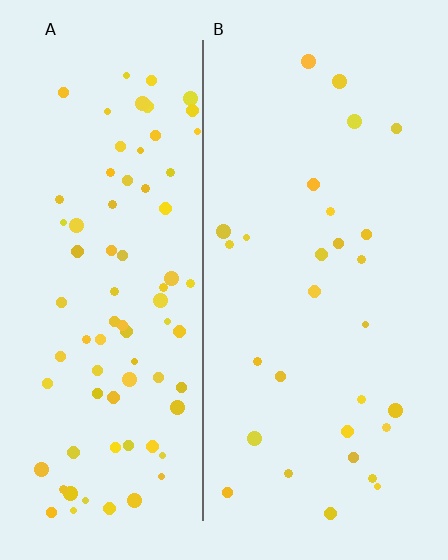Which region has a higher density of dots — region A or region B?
A (the left).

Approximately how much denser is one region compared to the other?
Approximately 2.8× — region A over region B.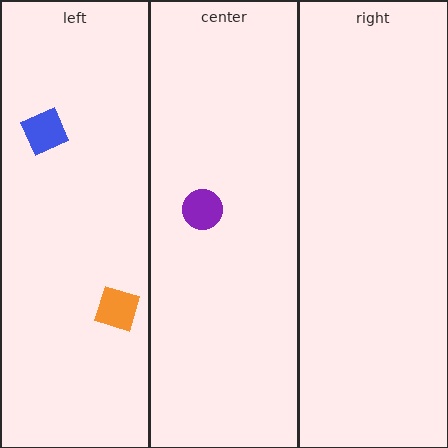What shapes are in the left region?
The orange diamond, the blue square.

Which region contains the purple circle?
The center region.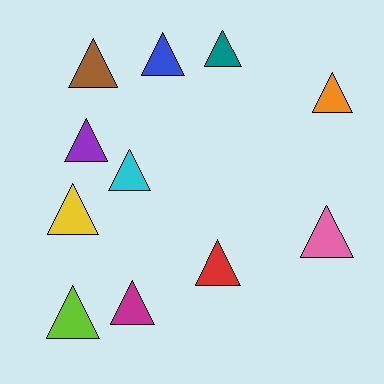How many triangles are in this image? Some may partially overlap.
There are 11 triangles.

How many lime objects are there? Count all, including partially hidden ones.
There is 1 lime object.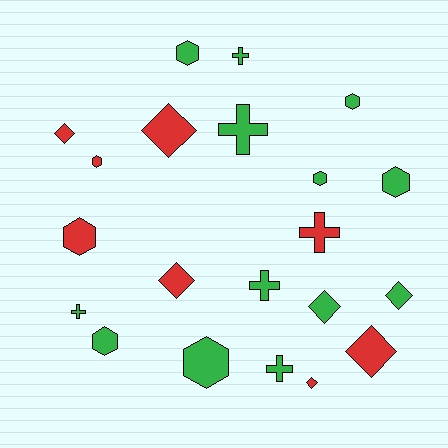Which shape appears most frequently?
Hexagon, with 8 objects.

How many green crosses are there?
There are 5 green crosses.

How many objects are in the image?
There are 21 objects.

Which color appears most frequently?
Green, with 13 objects.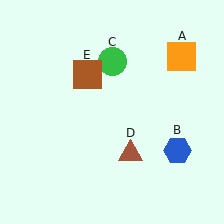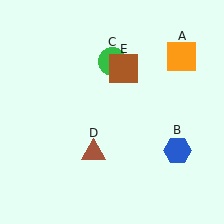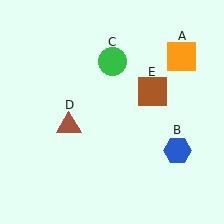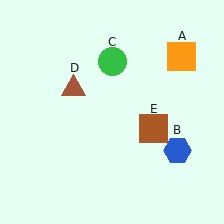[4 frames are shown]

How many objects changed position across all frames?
2 objects changed position: brown triangle (object D), brown square (object E).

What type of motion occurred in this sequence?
The brown triangle (object D), brown square (object E) rotated clockwise around the center of the scene.